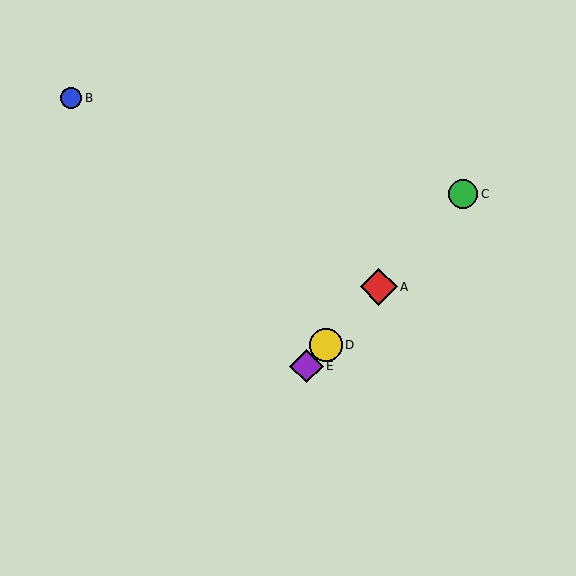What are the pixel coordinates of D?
Object D is at (326, 345).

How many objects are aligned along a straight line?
4 objects (A, C, D, E) are aligned along a straight line.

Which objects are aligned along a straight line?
Objects A, C, D, E are aligned along a straight line.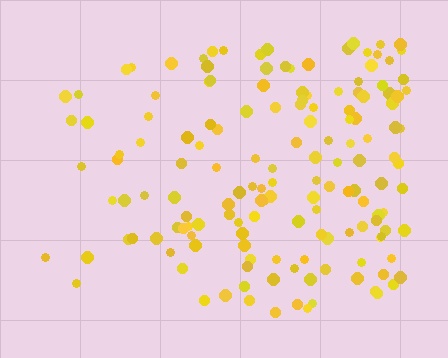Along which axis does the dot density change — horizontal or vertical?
Horizontal.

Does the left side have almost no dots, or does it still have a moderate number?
Still a moderate number, just noticeably fewer than the right.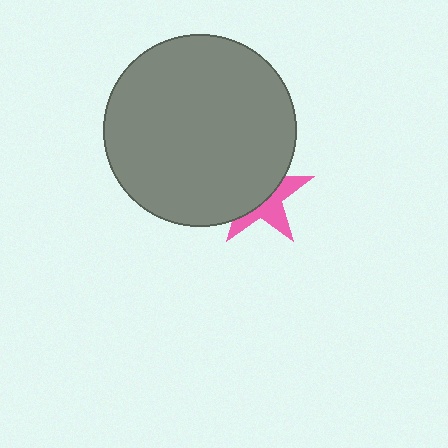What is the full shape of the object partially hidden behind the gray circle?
The partially hidden object is a pink star.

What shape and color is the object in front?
The object in front is a gray circle.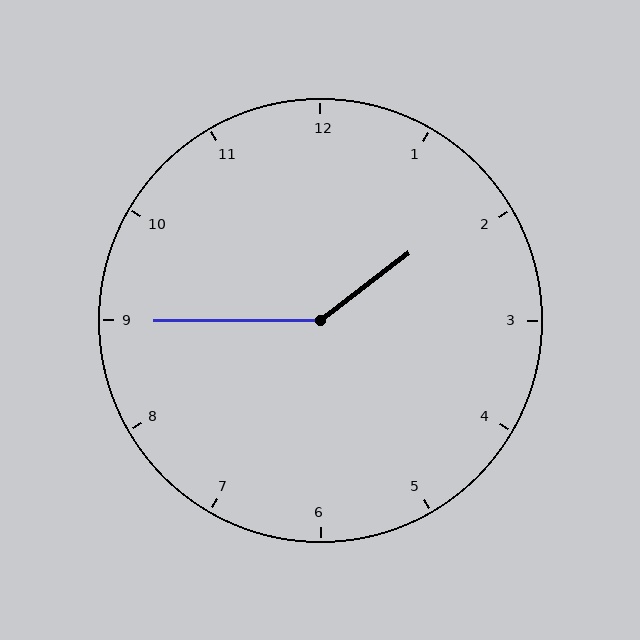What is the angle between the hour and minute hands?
Approximately 142 degrees.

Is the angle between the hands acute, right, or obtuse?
It is obtuse.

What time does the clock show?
1:45.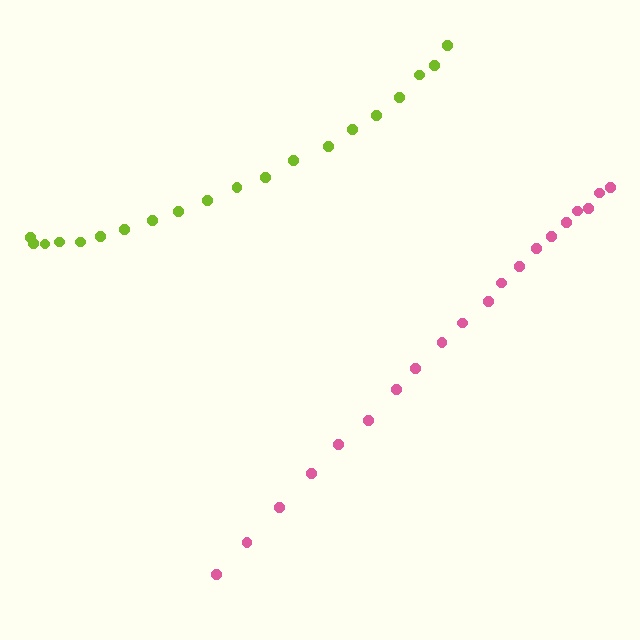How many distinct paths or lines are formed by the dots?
There are 2 distinct paths.